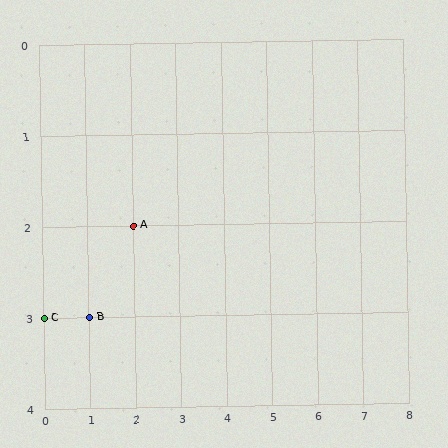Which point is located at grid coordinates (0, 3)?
Point C is at (0, 3).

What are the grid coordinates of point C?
Point C is at grid coordinates (0, 3).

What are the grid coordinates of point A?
Point A is at grid coordinates (2, 2).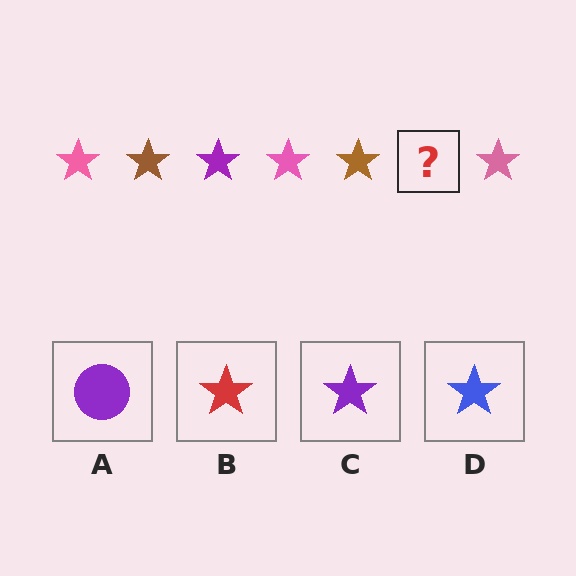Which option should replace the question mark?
Option C.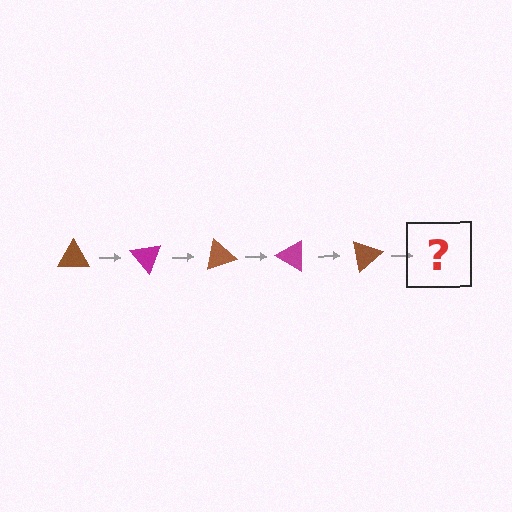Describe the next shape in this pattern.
It should be a magenta triangle, rotated 250 degrees from the start.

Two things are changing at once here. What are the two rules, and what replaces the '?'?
The two rules are that it rotates 50 degrees each step and the color cycles through brown and magenta. The '?' should be a magenta triangle, rotated 250 degrees from the start.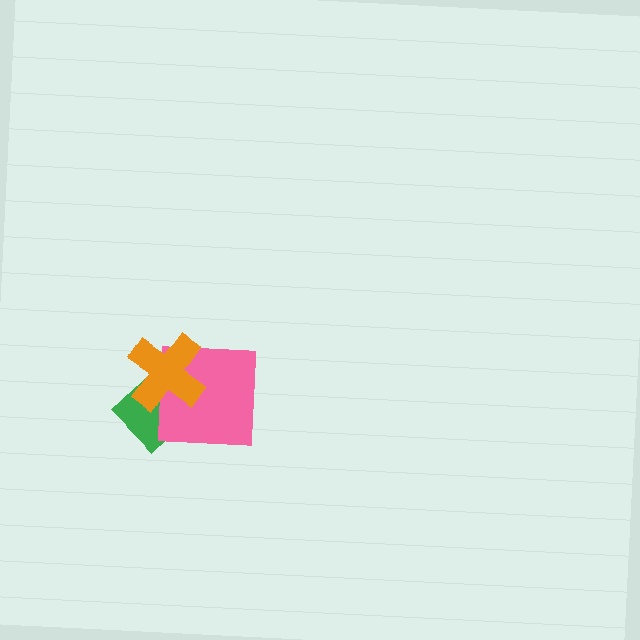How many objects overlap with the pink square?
2 objects overlap with the pink square.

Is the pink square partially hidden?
Yes, it is partially covered by another shape.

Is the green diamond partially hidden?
Yes, it is partially covered by another shape.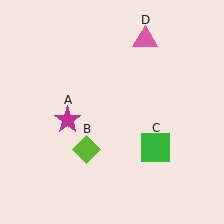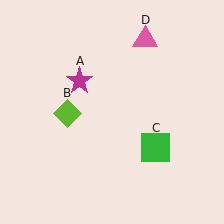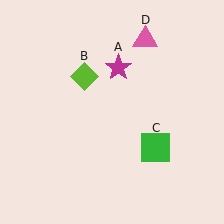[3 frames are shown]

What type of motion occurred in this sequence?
The magenta star (object A), lime diamond (object B) rotated clockwise around the center of the scene.